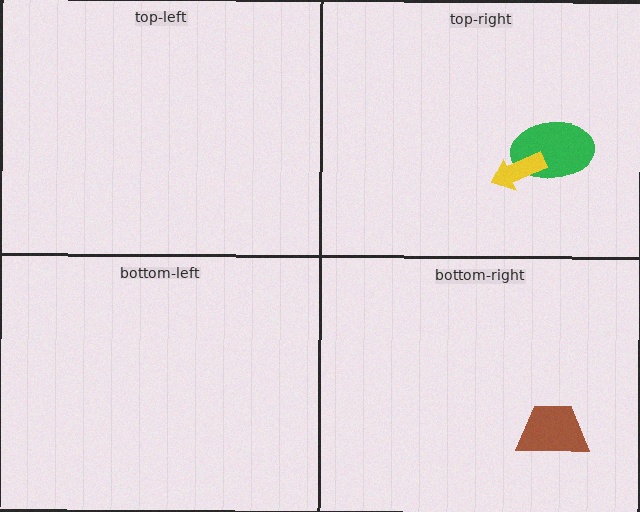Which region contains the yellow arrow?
The top-right region.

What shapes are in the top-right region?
The green ellipse, the yellow arrow.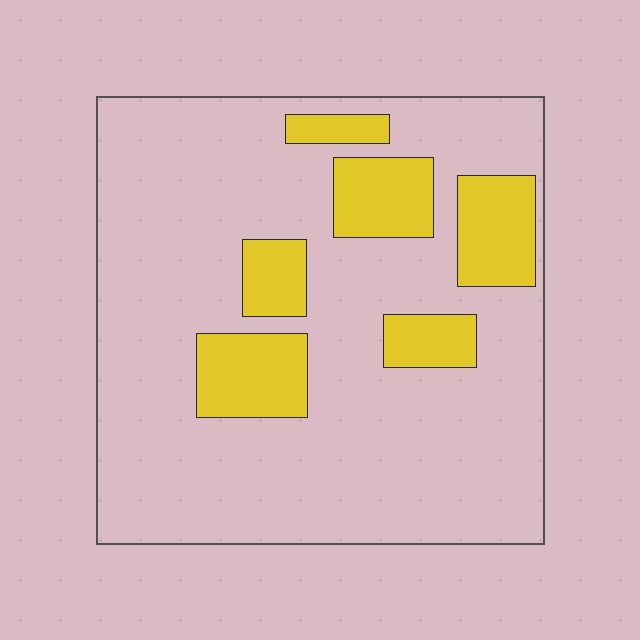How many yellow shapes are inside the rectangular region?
6.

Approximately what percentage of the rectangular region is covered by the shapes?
Approximately 20%.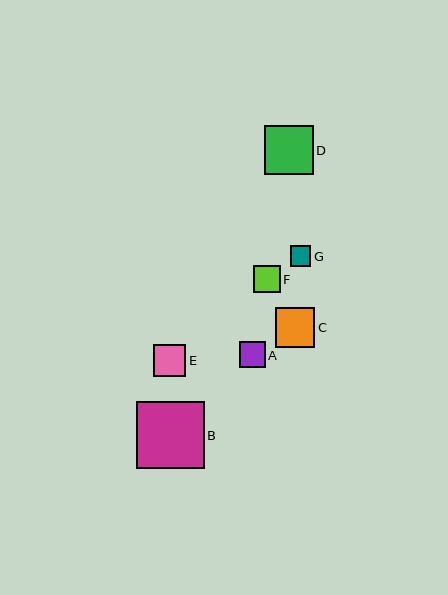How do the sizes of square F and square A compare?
Square F and square A are approximately the same size.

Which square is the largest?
Square B is the largest with a size of approximately 67 pixels.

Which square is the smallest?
Square G is the smallest with a size of approximately 21 pixels.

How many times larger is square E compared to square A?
Square E is approximately 1.3 times the size of square A.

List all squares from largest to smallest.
From largest to smallest: B, D, C, E, F, A, G.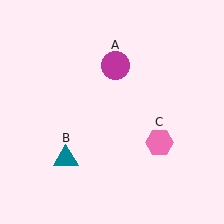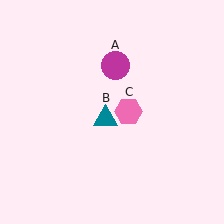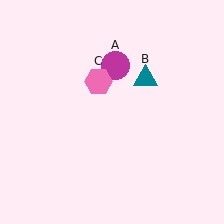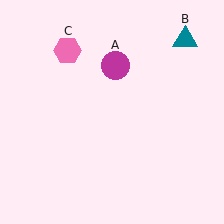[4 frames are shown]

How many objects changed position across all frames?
2 objects changed position: teal triangle (object B), pink hexagon (object C).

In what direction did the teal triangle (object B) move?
The teal triangle (object B) moved up and to the right.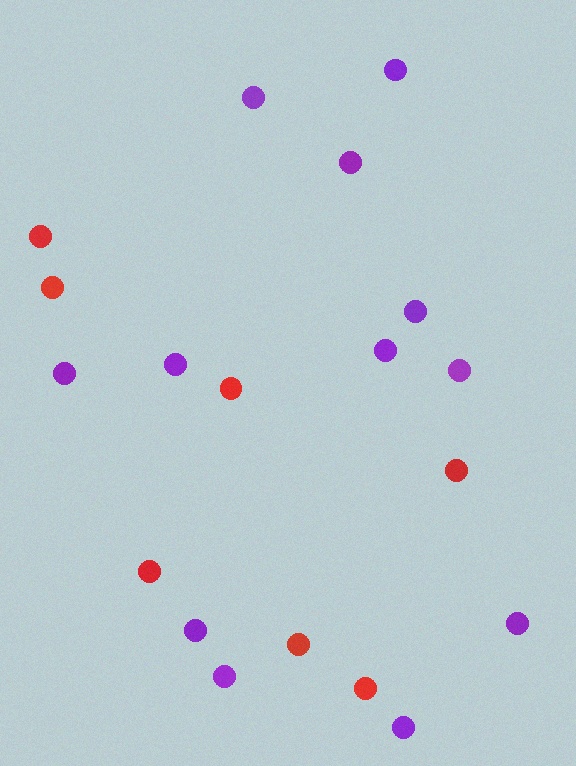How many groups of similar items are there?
There are 2 groups: one group of red circles (7) and one group of purple circles (12).